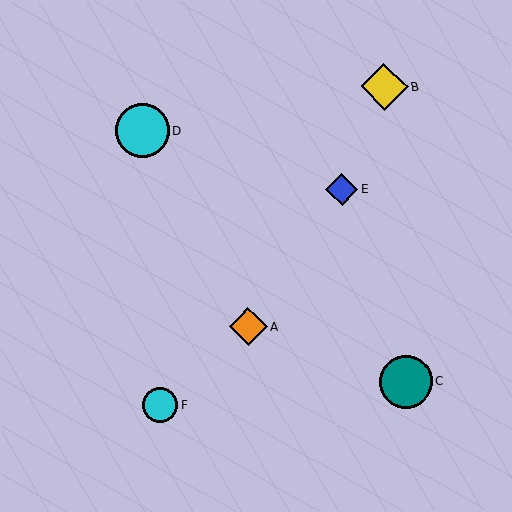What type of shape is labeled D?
Shape D is a cyan circle.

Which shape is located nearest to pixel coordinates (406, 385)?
The teal circle (labeled C) at (406, 382) is nearest to that location.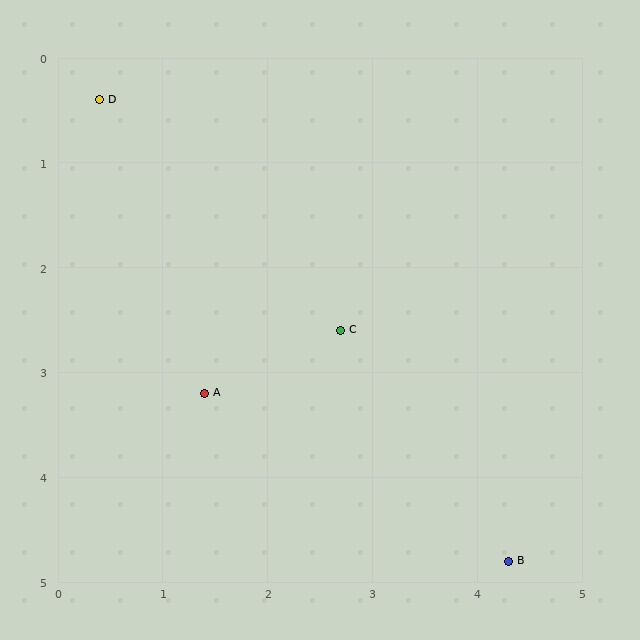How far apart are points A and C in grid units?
Points A and C are about 1.4 grid units apart.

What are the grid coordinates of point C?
Point C is at approximately (2.7, 2.6).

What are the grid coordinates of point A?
Point A is at approximately (1.4, 3.2).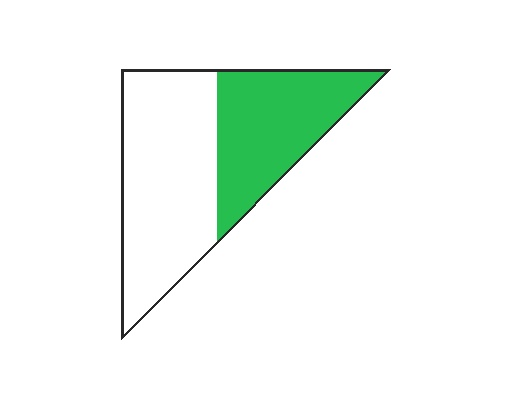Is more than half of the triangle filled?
No.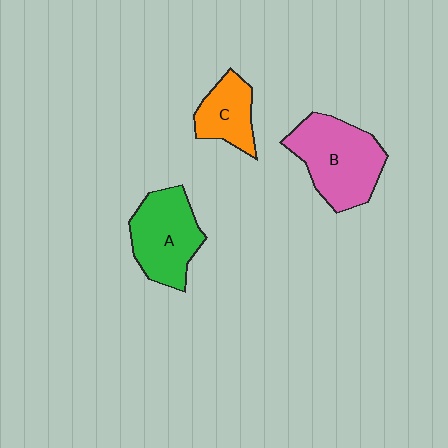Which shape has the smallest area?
Shape C (orange).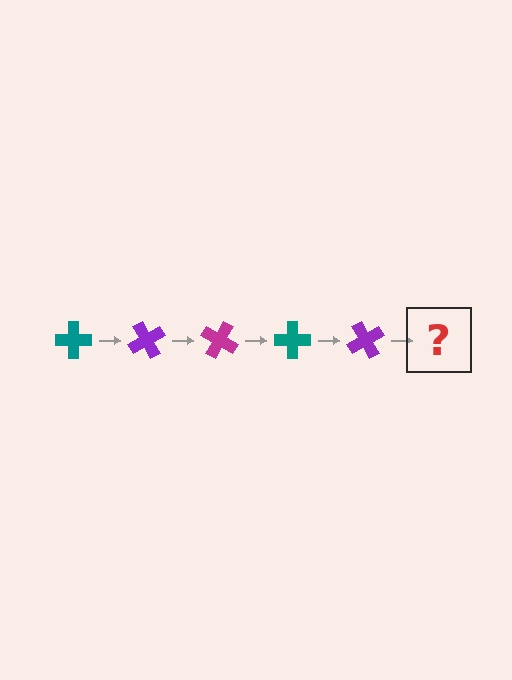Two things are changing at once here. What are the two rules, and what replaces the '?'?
The two rules are that it rotates 60 degrees each step and the color cycles through teal, purple, and magenta. The '?' should be a magenta cross, rotated 300 degrees from the start.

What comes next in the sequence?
The next element should be a magenta cross, rotated 300 degrees from the start.